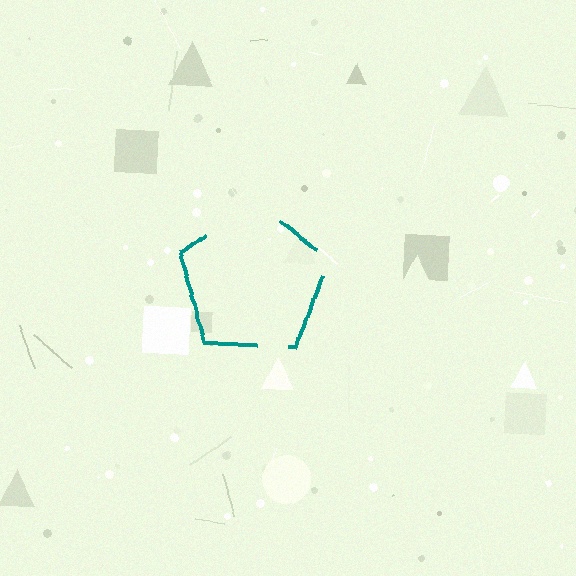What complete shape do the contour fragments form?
The contour fragments form a pentagon.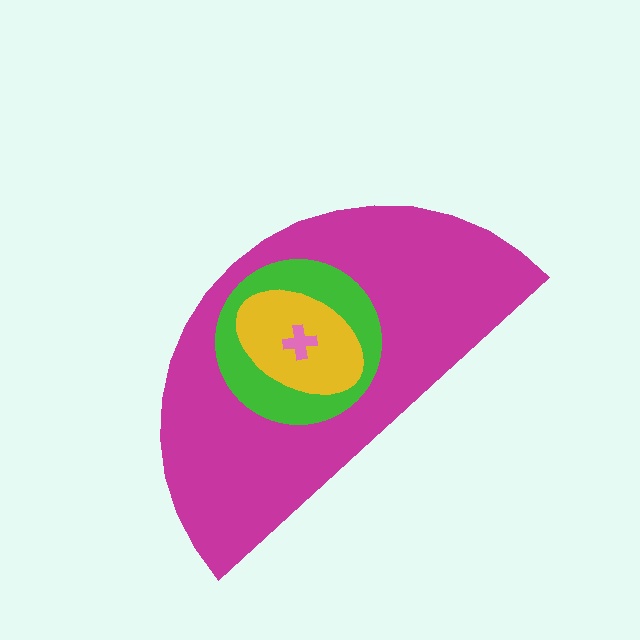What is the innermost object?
The pink cross.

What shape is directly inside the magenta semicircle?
The green circle.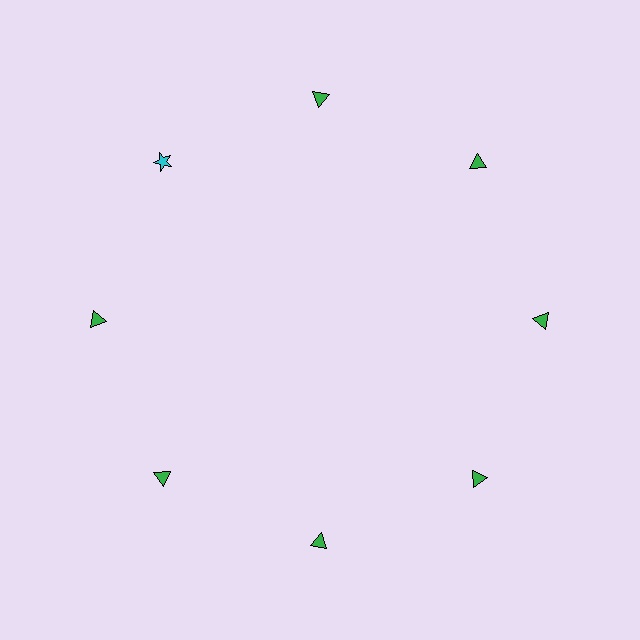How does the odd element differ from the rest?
It differs in both color (cyan instead of green) and shape (star instead of triangle).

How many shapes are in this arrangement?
There are 8 shapes arranged in a ring pattern.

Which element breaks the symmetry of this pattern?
The cyan star at roughly the 10 o'clock position breaks the symmetry. All other shapes are green triangles.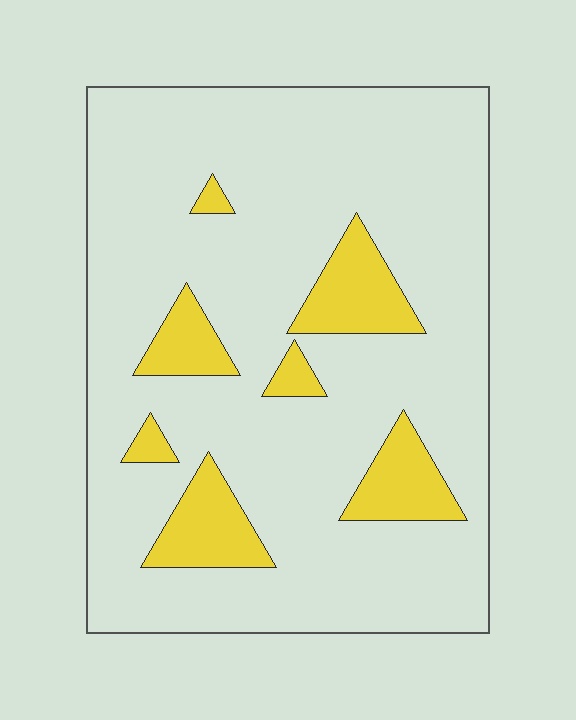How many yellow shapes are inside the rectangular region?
7.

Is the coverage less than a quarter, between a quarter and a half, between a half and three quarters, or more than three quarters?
Less than a quarter.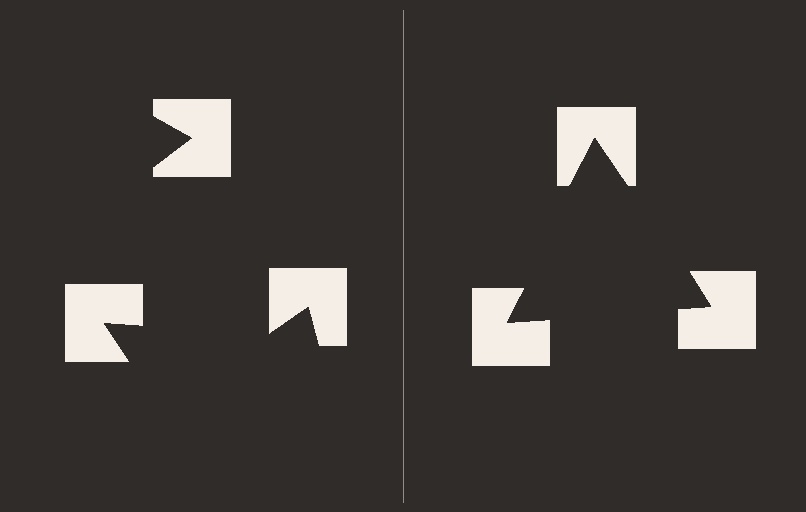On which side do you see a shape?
An illusory triangle appears on the right side. On the left side the wedge cuts are rotated, so no coherent shape forms.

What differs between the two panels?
The notched squares are positioned identically on both sides; only the wedge orientations differ. On the right they align to a triangle; on the left they are misaligned.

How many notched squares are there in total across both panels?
6 — 3 on each side.